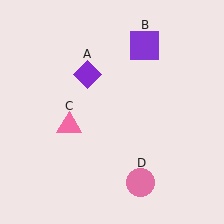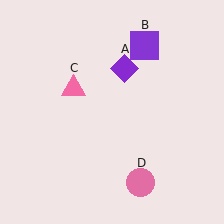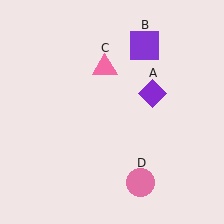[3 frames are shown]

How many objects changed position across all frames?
2 objects changed position: purple diamond (object A), pink triangle (object C).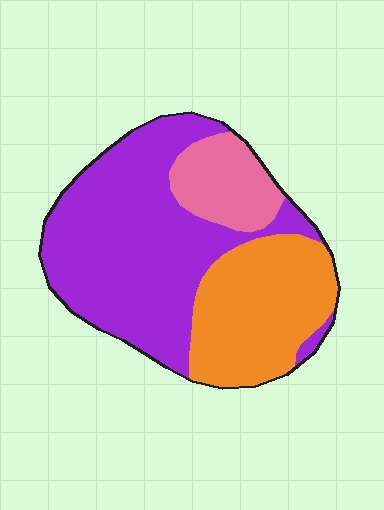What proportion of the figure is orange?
Orange covers roughly 30% of the figure.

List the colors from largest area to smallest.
From largest to smallest: purple, orange, pink.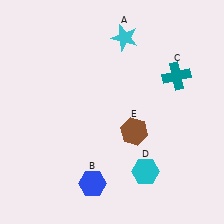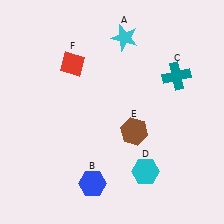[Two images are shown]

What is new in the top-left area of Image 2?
A red diamond (F) was added in the top-left area of Image 2.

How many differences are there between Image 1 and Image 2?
There is 1 difference between the two images.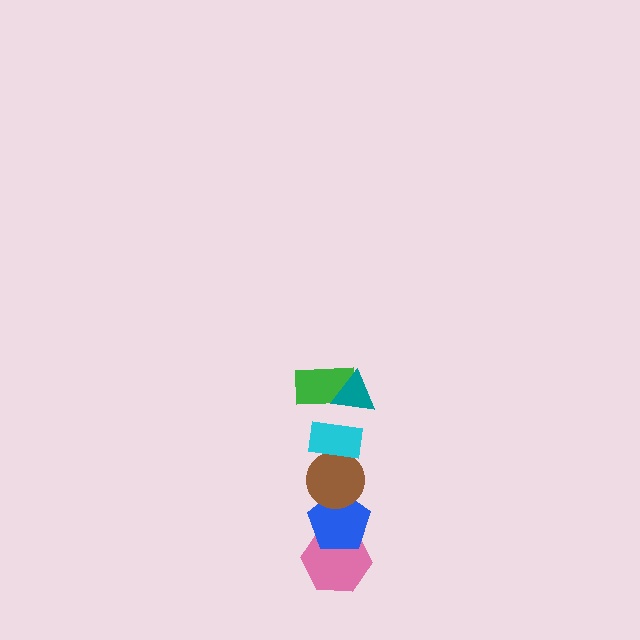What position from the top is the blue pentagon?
The blue pentagon is 5th from the top.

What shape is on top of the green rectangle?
The teal triangle is on top of the green rectangle.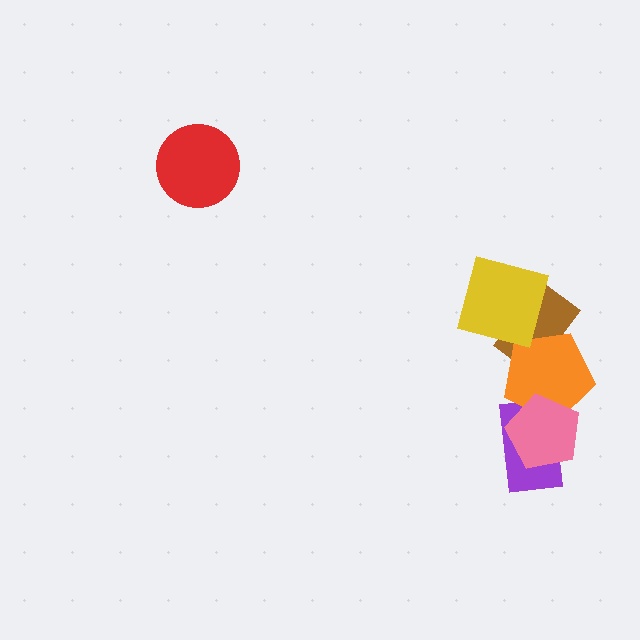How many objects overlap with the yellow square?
1 object overlaps with the yellow square.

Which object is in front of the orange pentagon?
The pink pentagon is in front of the orange pentagon.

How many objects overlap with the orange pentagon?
3 objects overlap with the orange pentagon.